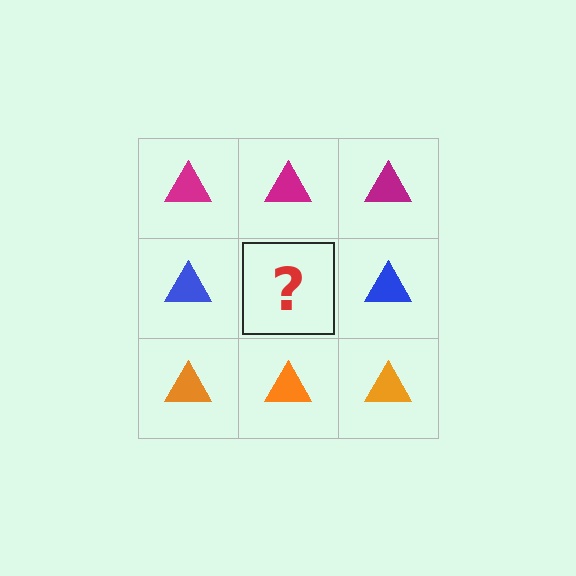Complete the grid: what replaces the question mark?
The question mark should be replaced with a blue triangle.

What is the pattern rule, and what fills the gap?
The rule is that each row has a consistent color. The gap should be filled with a blue triangle.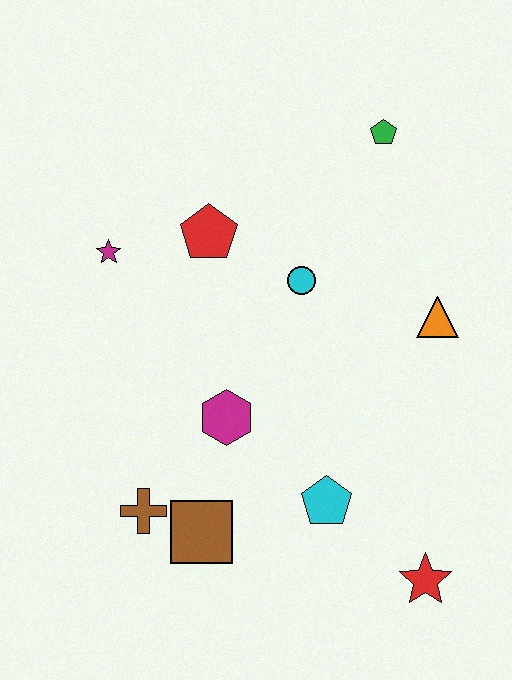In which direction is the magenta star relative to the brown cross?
The magenta star is above the brown cross.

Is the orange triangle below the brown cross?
No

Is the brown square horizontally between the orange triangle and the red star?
No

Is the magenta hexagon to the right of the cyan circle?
No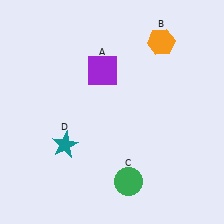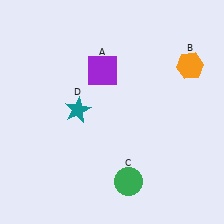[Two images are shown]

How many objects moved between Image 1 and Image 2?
2 objects moved between the two images.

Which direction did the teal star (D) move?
The teal star (D) moved up.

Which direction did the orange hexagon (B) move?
The orange hexagon (B) moved right.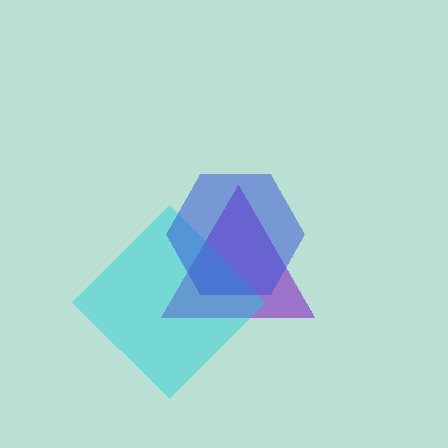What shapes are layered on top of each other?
The layered shapes are: a purple triangle, a cyan diamond, a blue hexagon.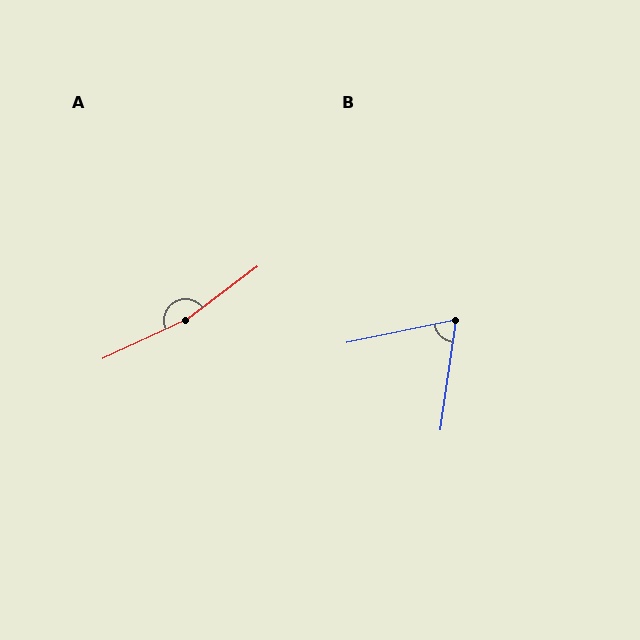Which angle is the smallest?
B, at approximately 70 degrees.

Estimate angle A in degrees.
Approximately 168 degrees.